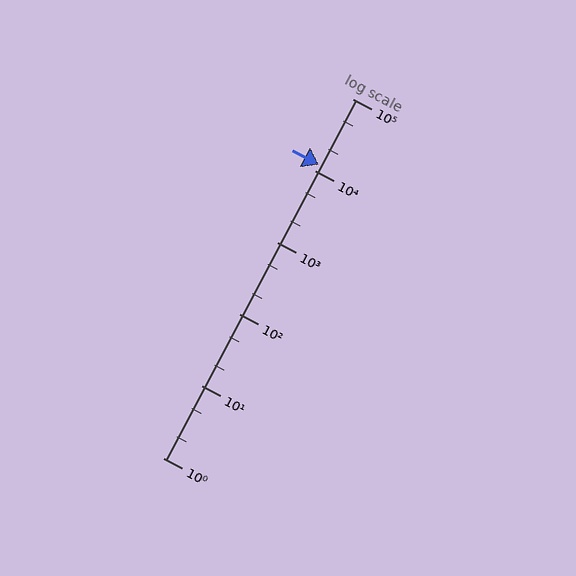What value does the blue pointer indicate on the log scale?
The pointer indicates approximately 12000.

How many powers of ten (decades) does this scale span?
The scale spans 5 decades, from 1 to 100000.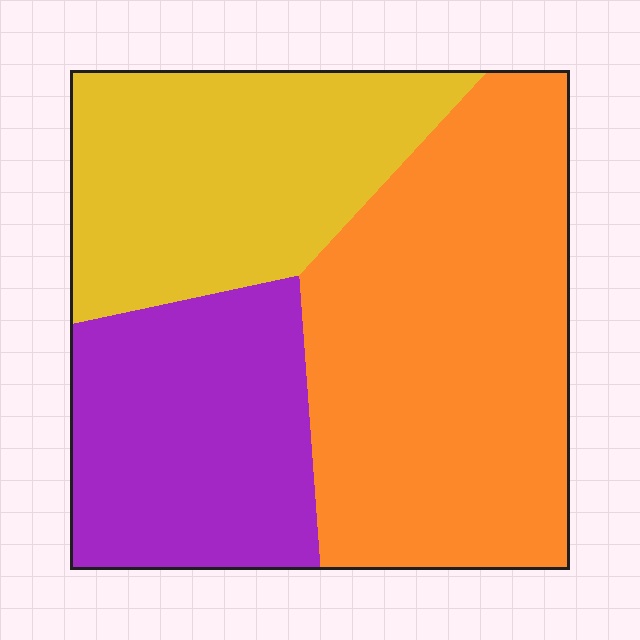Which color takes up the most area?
Orange, at roughly 45%.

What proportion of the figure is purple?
Purple covers 26% of the figure.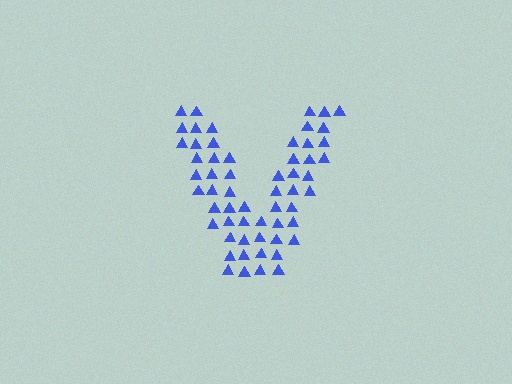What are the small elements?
The small elements are triangles.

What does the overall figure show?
The overall figure shows the letter V.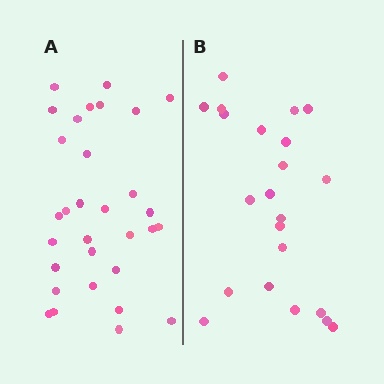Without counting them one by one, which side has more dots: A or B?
Region A (the left region) has more dots.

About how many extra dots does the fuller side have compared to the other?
Region A has roughly 8 or so more dots than region B.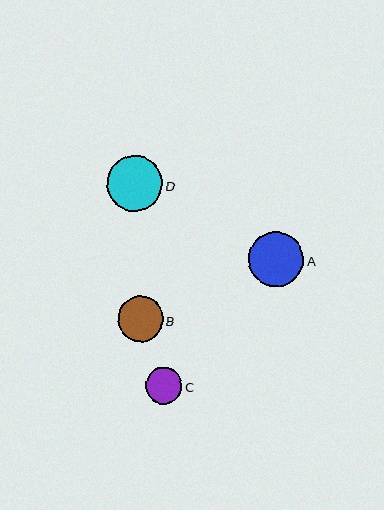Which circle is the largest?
Circle D is the largest with a size of approximately 55 pixels.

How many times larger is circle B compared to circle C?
Circle B is approximately 1.2 times the size of circle C.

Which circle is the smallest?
Circle C is the smallest with a size of approximately 37 pixels.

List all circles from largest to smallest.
From largest to smallest: D, A, B, C.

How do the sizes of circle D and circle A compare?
Circle D and circle A are approximately the same size.